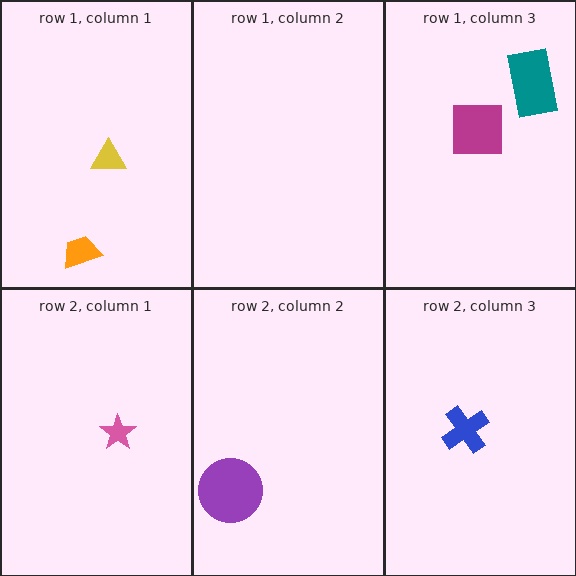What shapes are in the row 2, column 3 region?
The blue cross.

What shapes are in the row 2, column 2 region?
The purple circle.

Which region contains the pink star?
The row 2, column 1 region.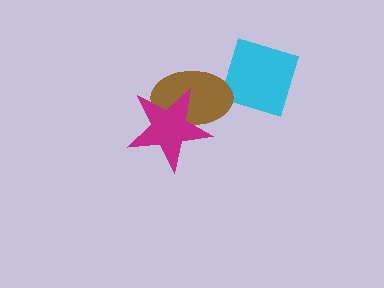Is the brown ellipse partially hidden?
Yes, it is partially covered by another shape.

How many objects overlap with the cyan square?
0 objects overlap with the cyan square.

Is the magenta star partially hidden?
No, no other shape covers it.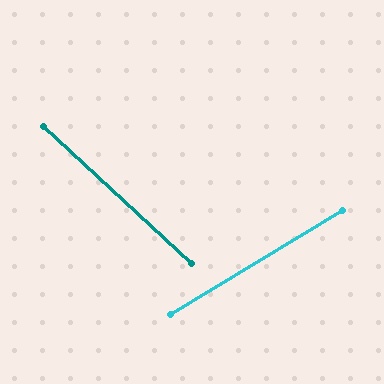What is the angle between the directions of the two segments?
Approximately 74 degrees.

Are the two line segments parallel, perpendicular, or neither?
Neither parallel nor perpendicular — they differ by about 74°.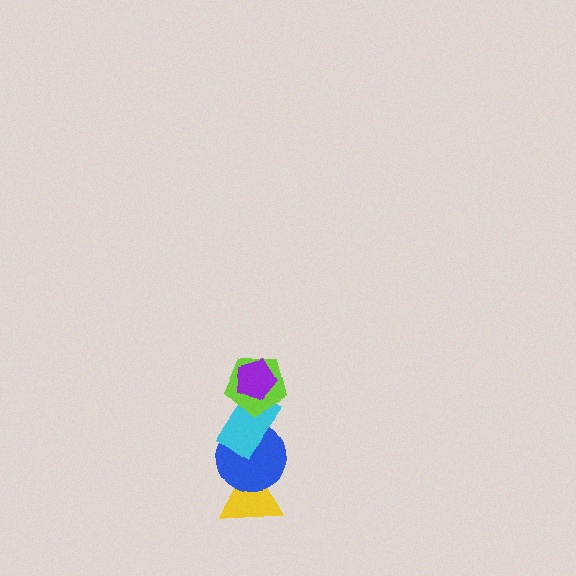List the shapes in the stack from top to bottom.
From top to bottom: the purple pentagon, the lime pentagon, the cyan rectangle, the blue circle, the yellow triangle.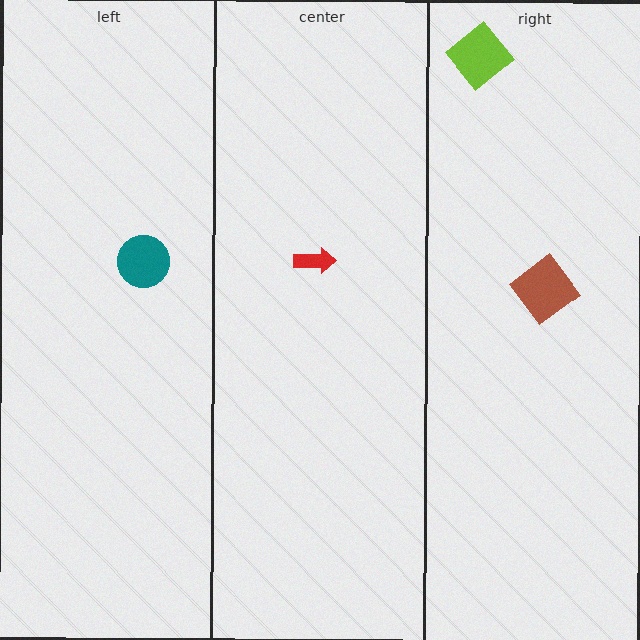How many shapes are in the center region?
1.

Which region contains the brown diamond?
The right region.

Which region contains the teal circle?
The left region.